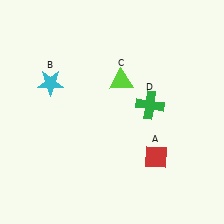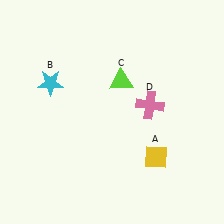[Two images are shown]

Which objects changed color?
A changed from red to yellow. D changed from green to pink.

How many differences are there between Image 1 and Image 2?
There are 2 differences between the two images.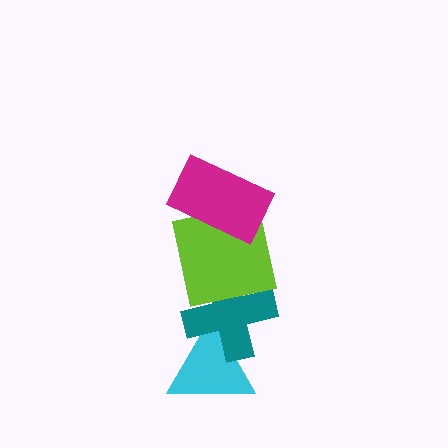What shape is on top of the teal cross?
The lime square is on top of the teal cross.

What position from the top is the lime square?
The lime square is 2nd from the top.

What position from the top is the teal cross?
The teal cross is 3rd from the top.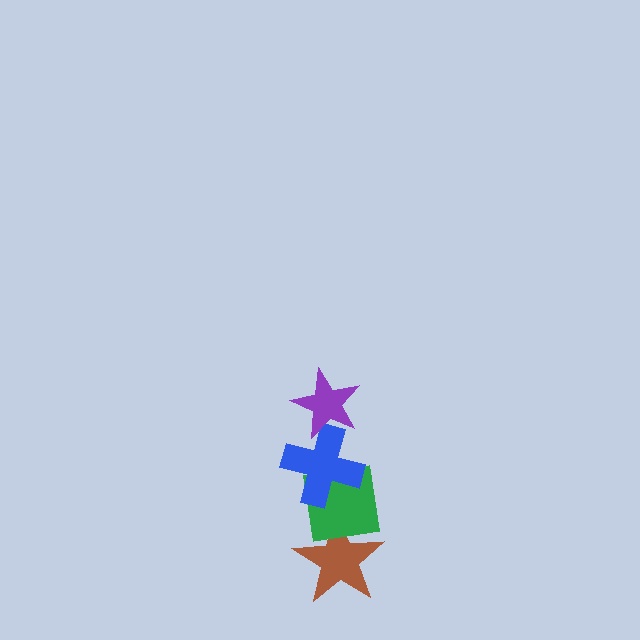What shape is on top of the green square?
The blue cross is on top of the green square.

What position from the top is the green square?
The green square is 3rd from the top.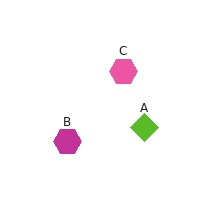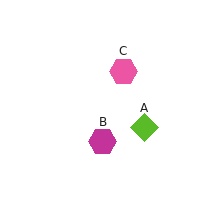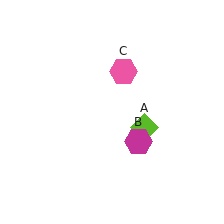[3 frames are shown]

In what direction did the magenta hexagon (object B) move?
The magenta hexagon (object B) moved right.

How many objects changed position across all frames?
1 object changed position: magenta hexagon (object B).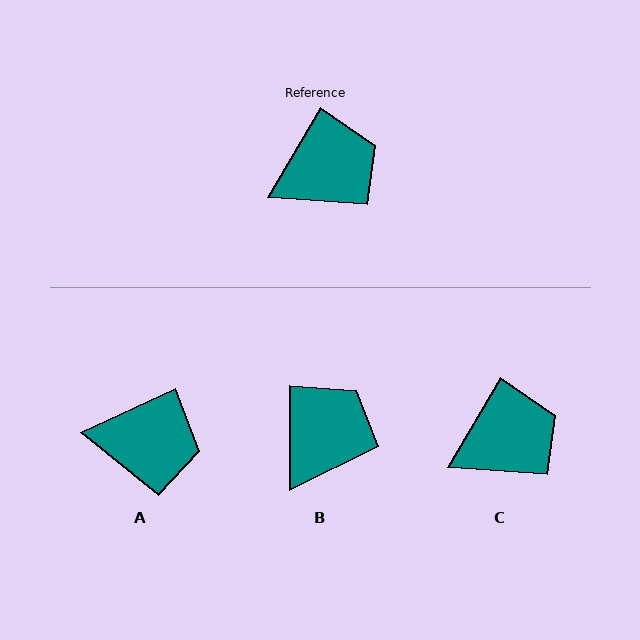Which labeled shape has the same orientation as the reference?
C.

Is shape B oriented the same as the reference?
No, it is off by about 30 degrees.